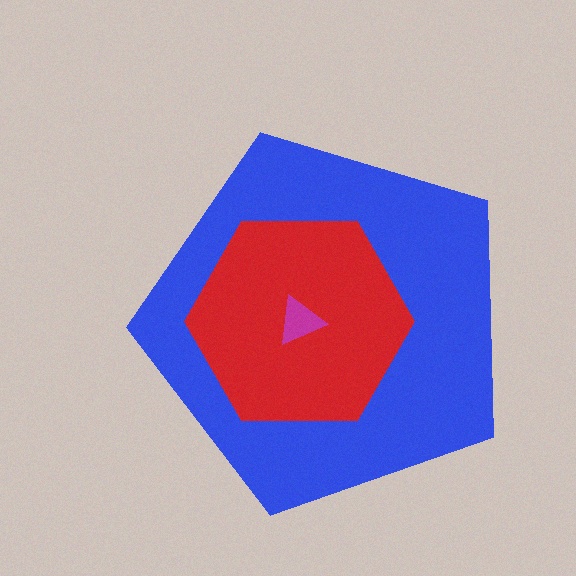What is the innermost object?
The magenta triangle.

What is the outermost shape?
The blue pentagon.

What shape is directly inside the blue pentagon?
The red hexagon.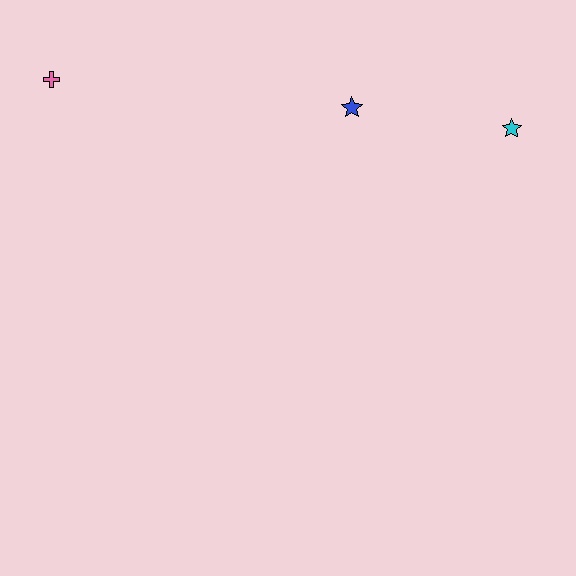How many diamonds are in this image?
There are no diamonds.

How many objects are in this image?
There are 3 objects.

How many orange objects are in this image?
There are no orange objects.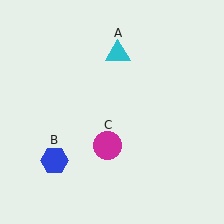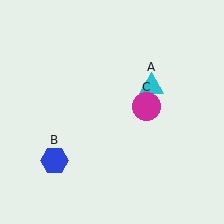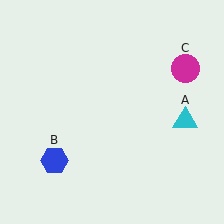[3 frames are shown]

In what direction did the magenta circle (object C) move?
The magenta circle (object C) moved up and to the right.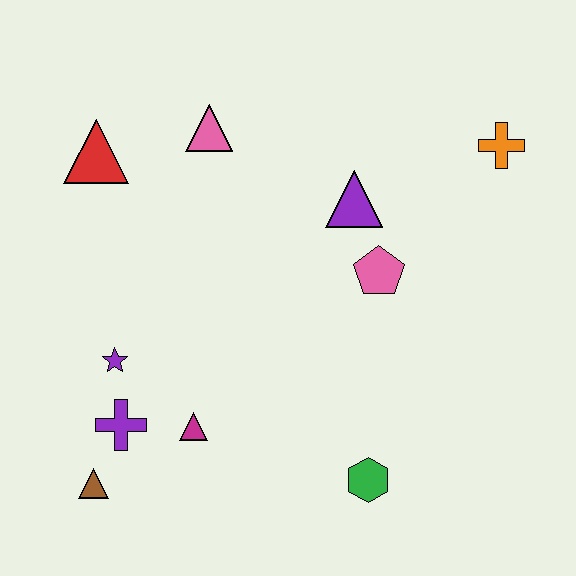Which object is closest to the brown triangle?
The purple cross is closest to the brown triangle.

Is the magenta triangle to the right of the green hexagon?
No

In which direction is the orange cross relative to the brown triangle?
The orange cross is to the right of the brown triangle.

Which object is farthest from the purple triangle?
The brown triangle is farthest from the purple triangle.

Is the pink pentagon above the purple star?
Yes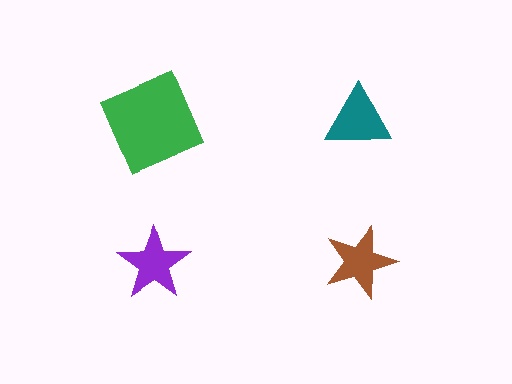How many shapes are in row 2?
2 shapes.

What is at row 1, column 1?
A green square.